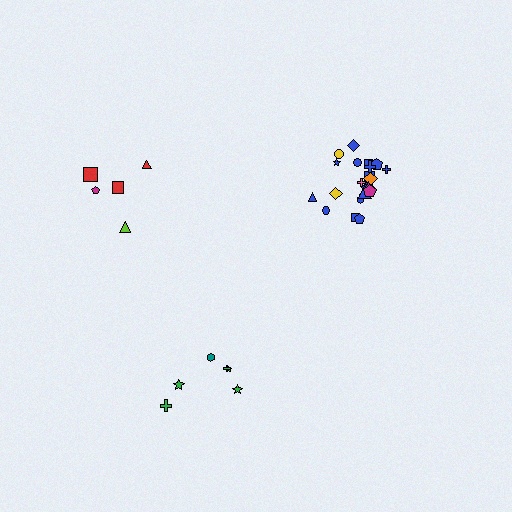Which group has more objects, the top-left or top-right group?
The top-right group.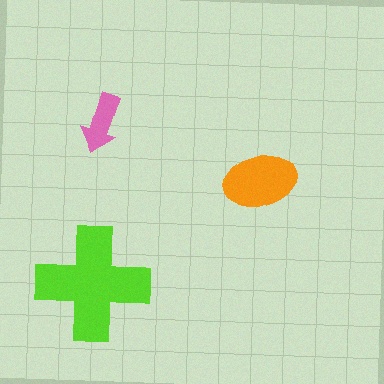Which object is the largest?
The lime cross.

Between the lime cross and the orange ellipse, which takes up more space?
The lime cross.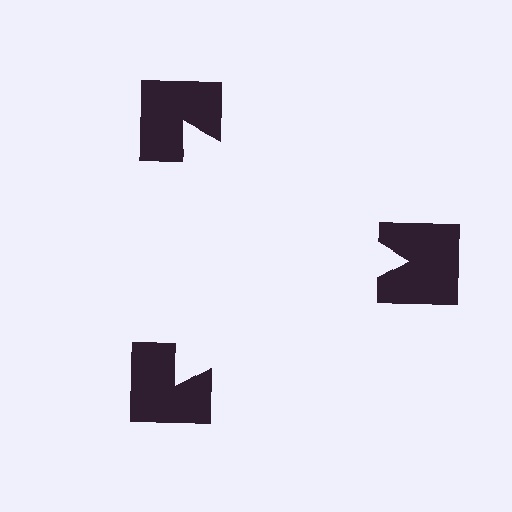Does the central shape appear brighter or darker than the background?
It typically appears slightly brighter than the background, even though no actual brightness change is drawn.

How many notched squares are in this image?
There are 3 — one at each vertex of the illusory triangle.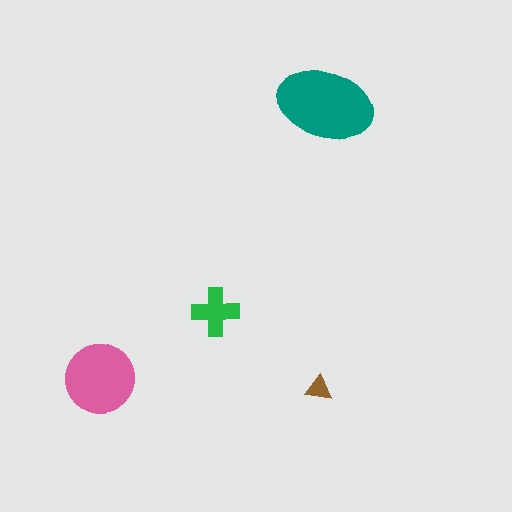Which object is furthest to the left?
The pink circle is leftmost.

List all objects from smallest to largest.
The brown triangle, the green cross, the pink circle, the teal ellipse.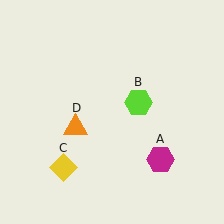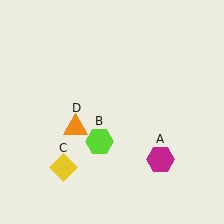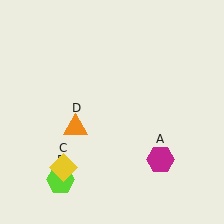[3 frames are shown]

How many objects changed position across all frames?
1 object changed position: lime hexagon (object B).